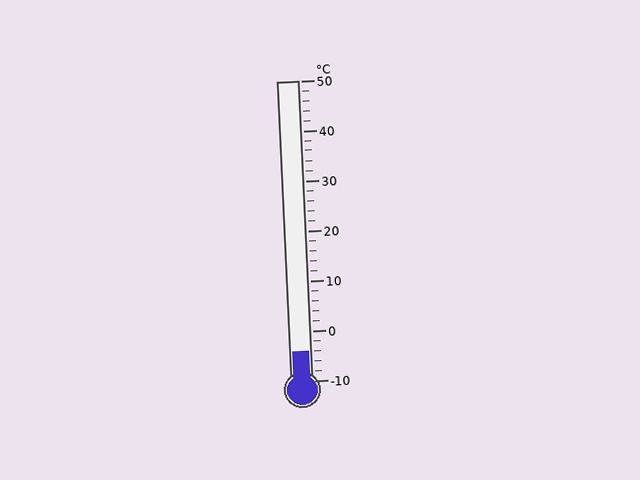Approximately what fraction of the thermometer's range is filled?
The thermometer is filled to approximately 10% of its range.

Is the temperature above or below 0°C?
The temperature is below 0°C.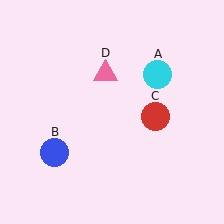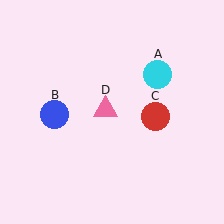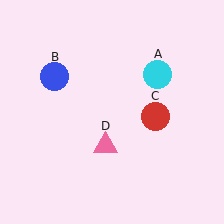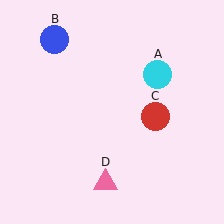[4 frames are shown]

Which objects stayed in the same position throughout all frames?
Cyan circle (object A) and red circle (object C) remained stationary.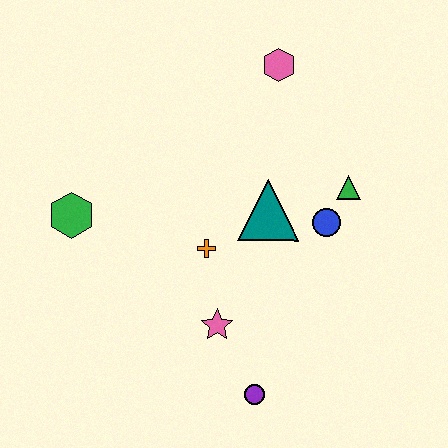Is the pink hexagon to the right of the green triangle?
No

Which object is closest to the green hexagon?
The orange cross is closest to the green hexagon.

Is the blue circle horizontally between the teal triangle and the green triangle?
Yes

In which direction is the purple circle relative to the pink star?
The purple circle is below the pink star.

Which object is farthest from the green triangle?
The green hexagon is farthest from the green triangle.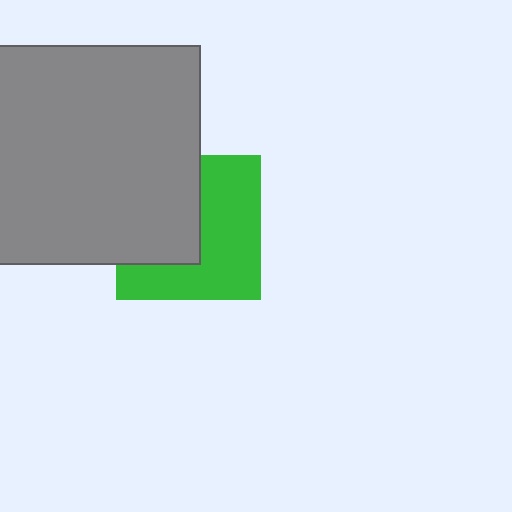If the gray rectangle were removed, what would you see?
You would see the complete green square.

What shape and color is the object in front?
The object in front is a gray rectangle.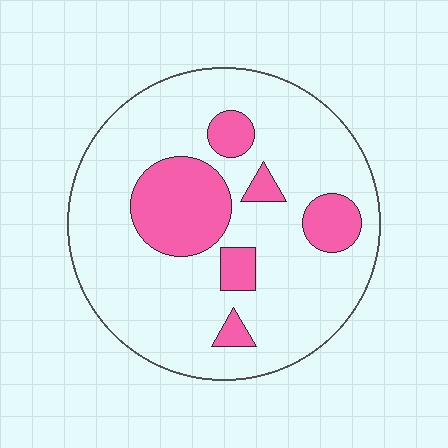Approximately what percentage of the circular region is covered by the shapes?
Approximately 20%.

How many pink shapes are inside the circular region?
6.